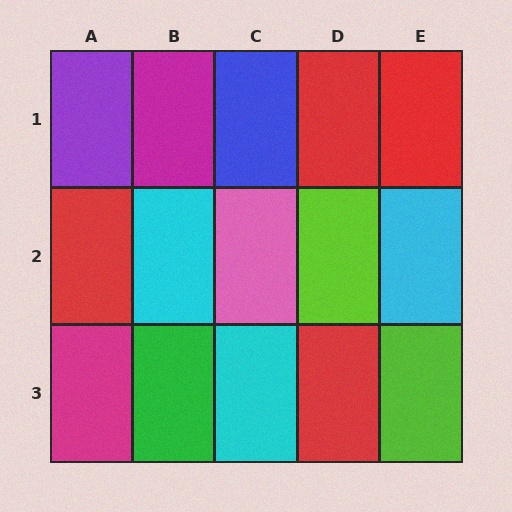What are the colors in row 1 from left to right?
Purple, magenta, blue, red, red.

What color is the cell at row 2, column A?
Red.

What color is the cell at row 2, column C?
Pink.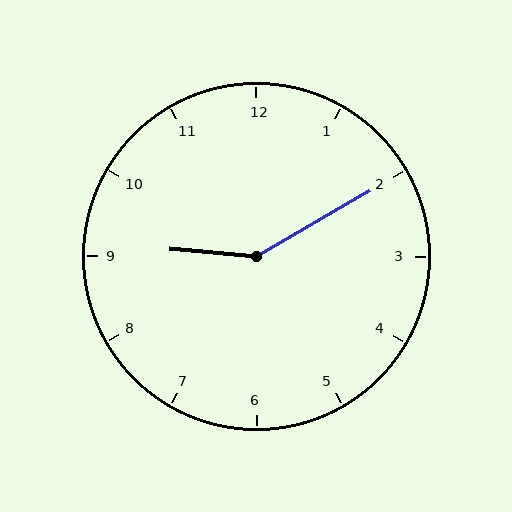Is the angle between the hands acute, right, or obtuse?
It is obtuse.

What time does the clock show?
9:10.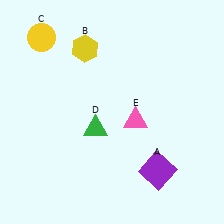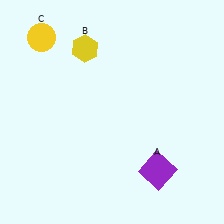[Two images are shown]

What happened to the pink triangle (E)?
The pink triangle (E) was removed in Image 2. It was in the bottom-right area of Image 1.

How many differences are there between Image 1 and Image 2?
There are 2 differences between the two images.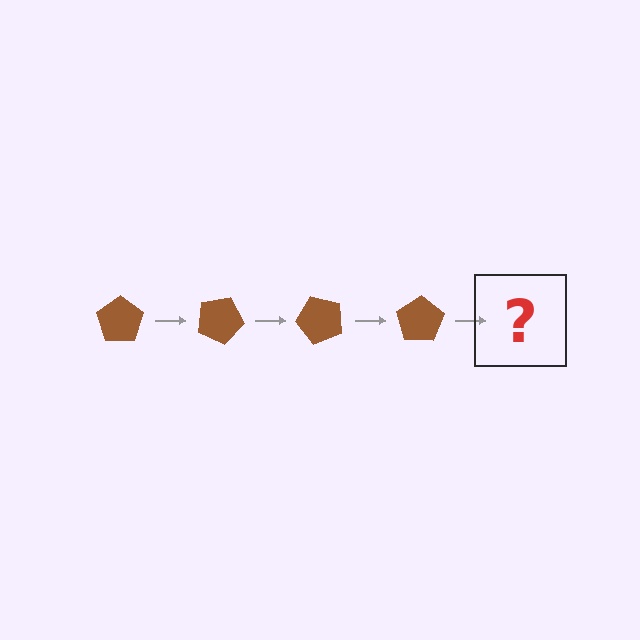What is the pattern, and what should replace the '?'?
The pattern is that the pentagon rotates 25 degrees each step. The '?' should be a brown pentagon rotated 100 degrees.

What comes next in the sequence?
The next element should be a brown pentagon rotated 100 degrees.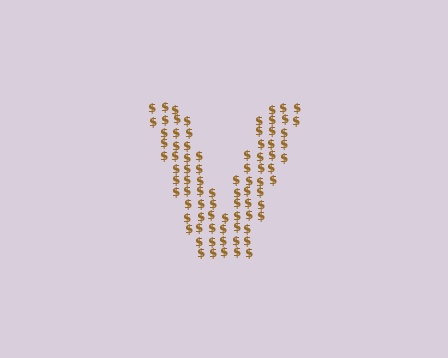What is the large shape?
The large shape is the letter V.